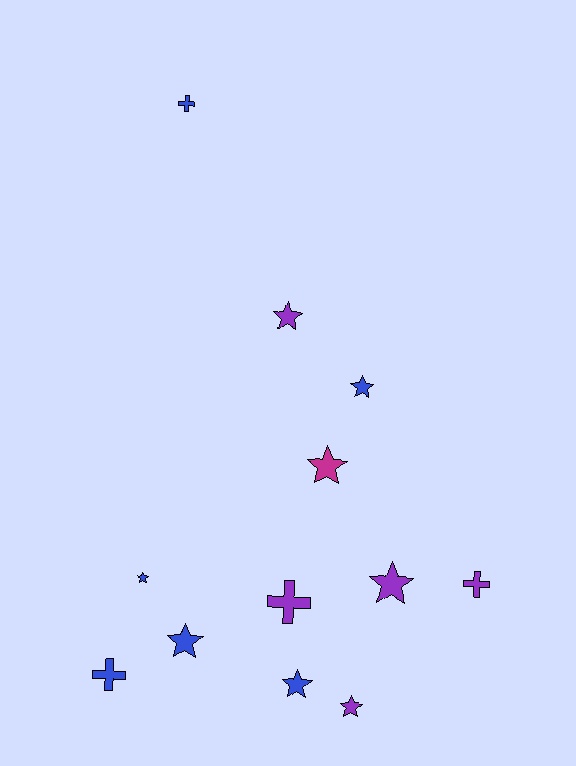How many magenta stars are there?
There is 1 magenta star.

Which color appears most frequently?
Blue, with 6 objects.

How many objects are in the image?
There are 12 objects.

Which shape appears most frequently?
Star, with 8 objects.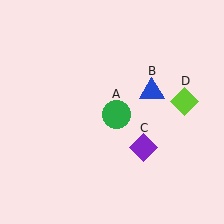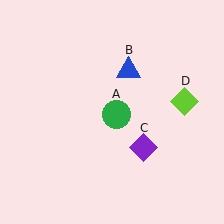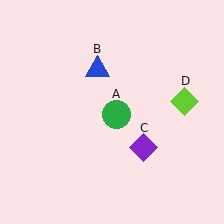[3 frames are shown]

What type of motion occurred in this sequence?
The blue triangle (object B) rotated counterclockwise around the center of the scene.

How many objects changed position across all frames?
1 object changed position: blue triangle (object B).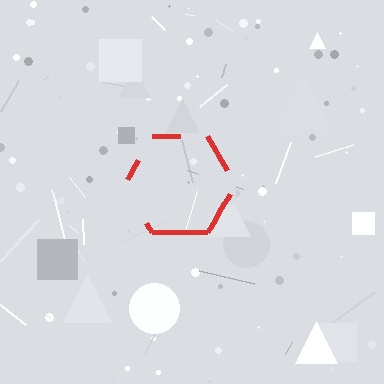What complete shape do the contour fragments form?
The contour fragments form a hexagon.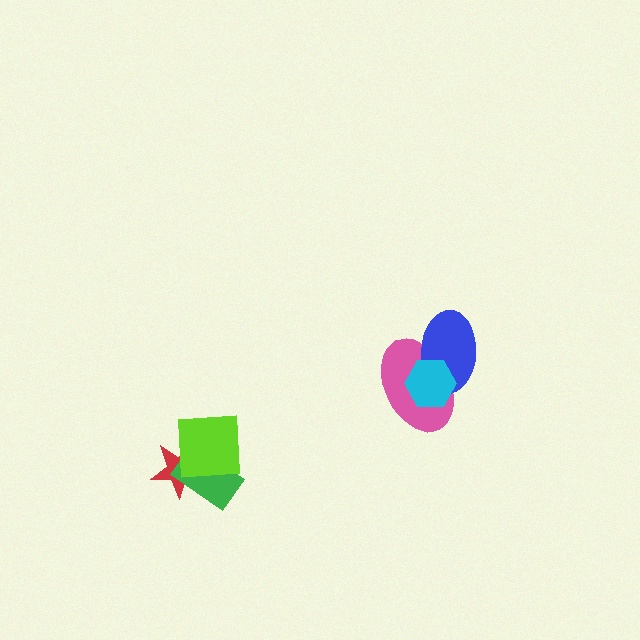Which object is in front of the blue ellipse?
The cyan hexagon is in front of the blue ellipse.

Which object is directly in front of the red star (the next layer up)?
The green rectangle is directly in front of the red star.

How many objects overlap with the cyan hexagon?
2 objects overlap with the cyan hexagon.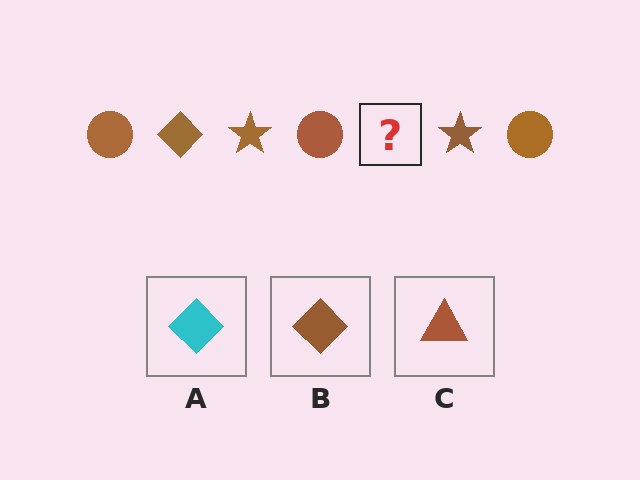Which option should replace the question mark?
Option B.